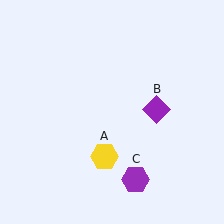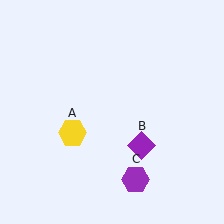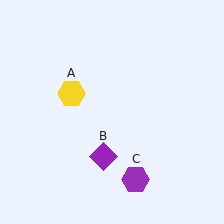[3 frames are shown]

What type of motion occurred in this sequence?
The yellow hexagon (object A), purple diamond (object B) rotated clockwise around the center of the scene.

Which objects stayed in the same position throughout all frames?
Purple hexagon (object C) remained stationary.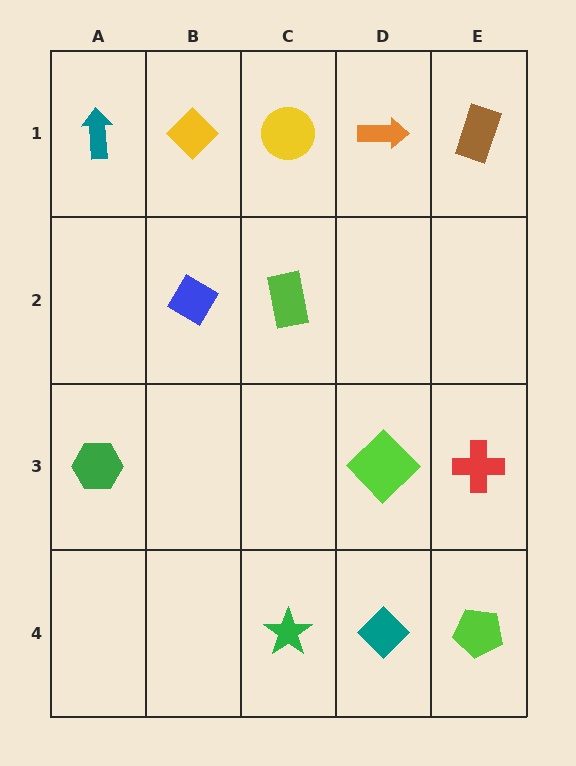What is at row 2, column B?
A blue diamond.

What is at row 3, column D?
A lime diamond.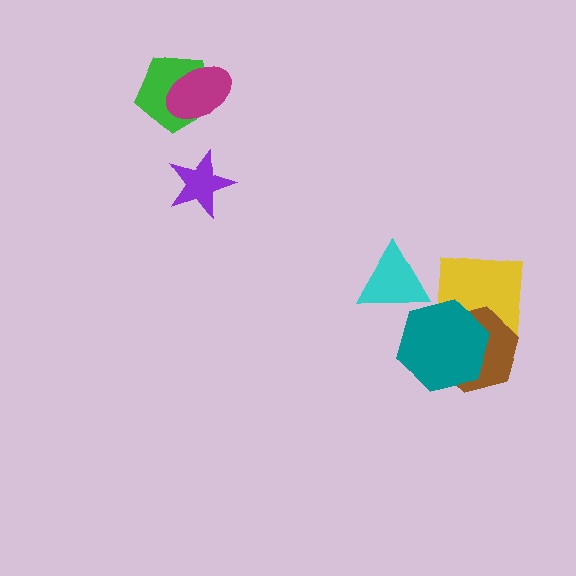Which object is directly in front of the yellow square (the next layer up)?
The brown hexagon is directly in front of the yellow square.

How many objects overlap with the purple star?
0 objects overlap with the purple star.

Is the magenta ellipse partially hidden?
No, no other shape covers it.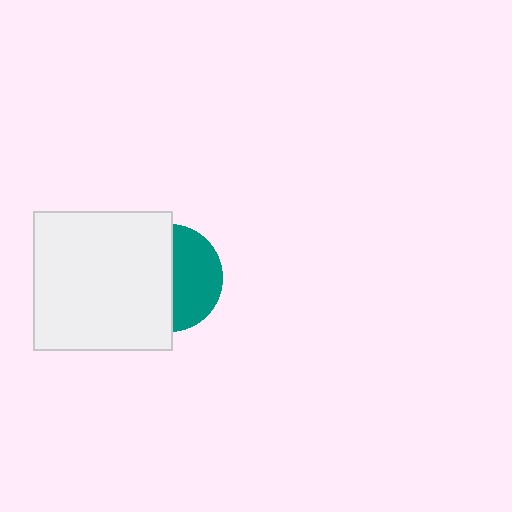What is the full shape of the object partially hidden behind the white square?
The partially hidden object is a teal circle.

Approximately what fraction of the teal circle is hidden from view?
Roughly 55% of the teal circle is hidden behind the white square.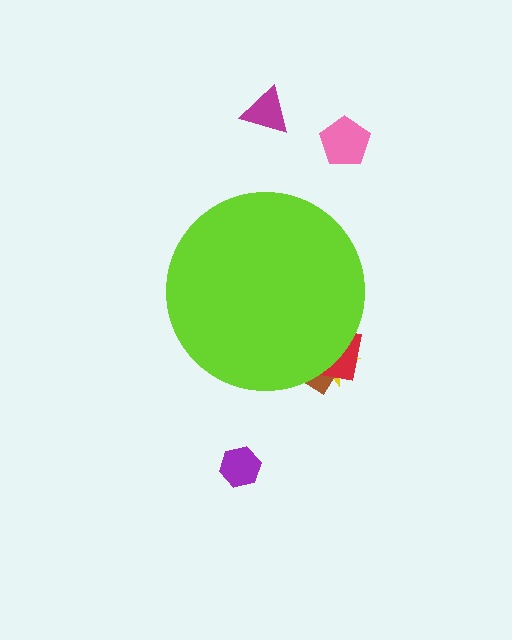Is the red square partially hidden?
Yes, the red square is partially hidden behind the lime circle.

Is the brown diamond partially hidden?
Yes, the brown diamond is partially hidden behind the lime circle.